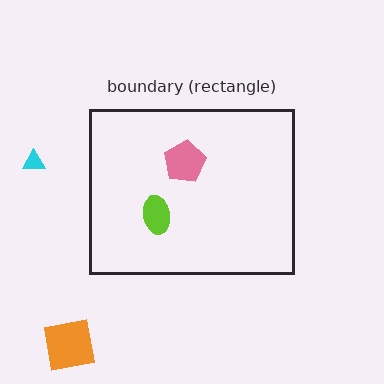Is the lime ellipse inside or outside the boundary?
Inside.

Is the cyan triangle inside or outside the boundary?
Outside.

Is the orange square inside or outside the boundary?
Outside.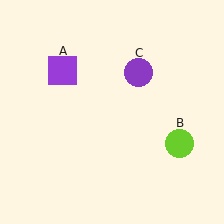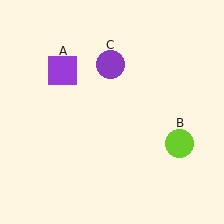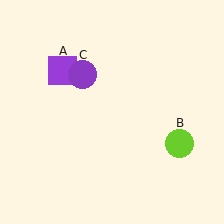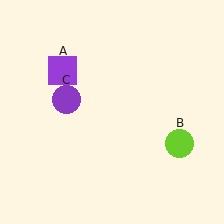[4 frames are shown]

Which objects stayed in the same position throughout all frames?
Purple square (object A) and lime circle (object B) remained stationary.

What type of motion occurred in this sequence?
The purple circle (object C) rotated counterclockwise around the center of the scene.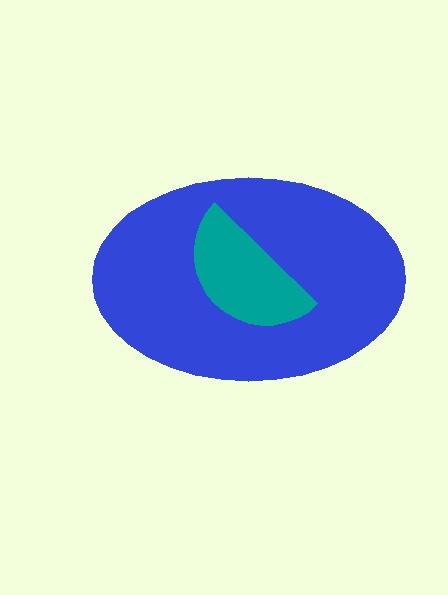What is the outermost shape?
The blue ellipse.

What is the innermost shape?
The teal semicircle.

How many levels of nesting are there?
2.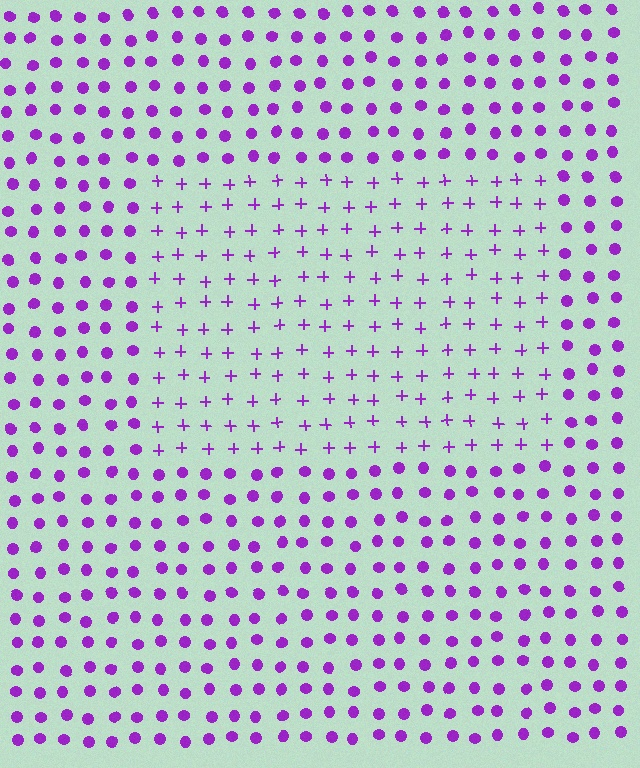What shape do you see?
I see a rectangle.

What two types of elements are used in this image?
The image uses plus signs inside the rectangle region and circles outside it.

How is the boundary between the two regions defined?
The boundary is defined by a change in element shape: plus signs inside vs. circles outside. All elements share the same color and spacing.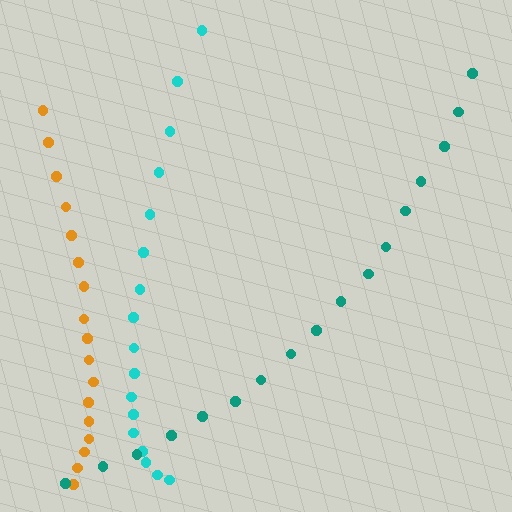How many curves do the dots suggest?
There are 3 distinct paths.